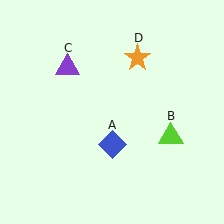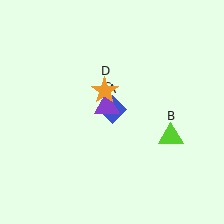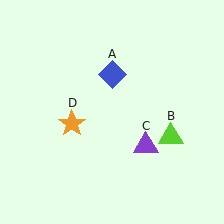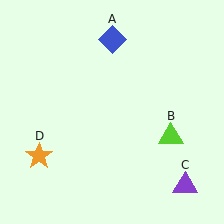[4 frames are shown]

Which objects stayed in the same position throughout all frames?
Lime triangle (object B) remained stationary.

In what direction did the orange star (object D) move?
The orange star (object D) moved down and to the left.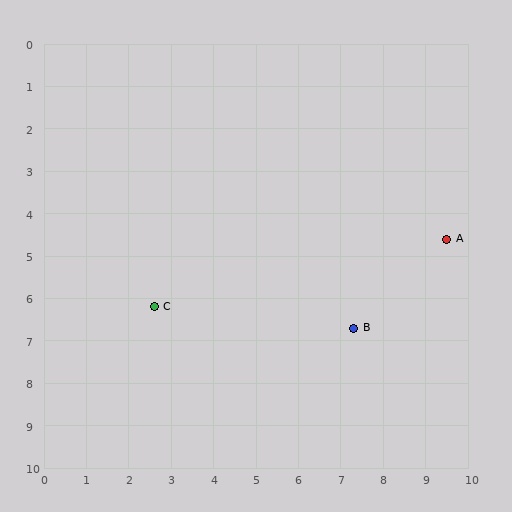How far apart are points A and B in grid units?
Points A and B are about 3.0 grid units apart.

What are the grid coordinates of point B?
Point B is at approximately (7.3, 6.7).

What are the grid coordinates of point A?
Point A is at approximately (9.5, 4.6).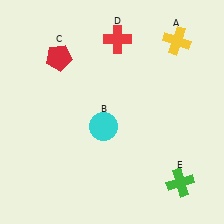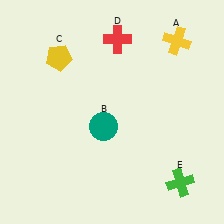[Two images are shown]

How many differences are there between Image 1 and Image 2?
There are 2 differences between the two images.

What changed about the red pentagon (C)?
In Image 1, C is red. In Image 2, it changed to yellow.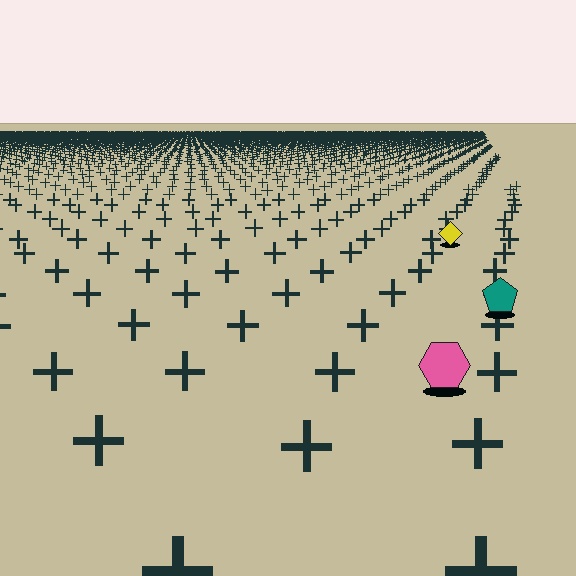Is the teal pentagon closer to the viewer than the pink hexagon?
No. The pink hexagon is closer — you can tell from the texture gradient: the ground texture is coarser near it.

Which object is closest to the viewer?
The pink hexagon is closest. The texture marks near it are larger and more spread out.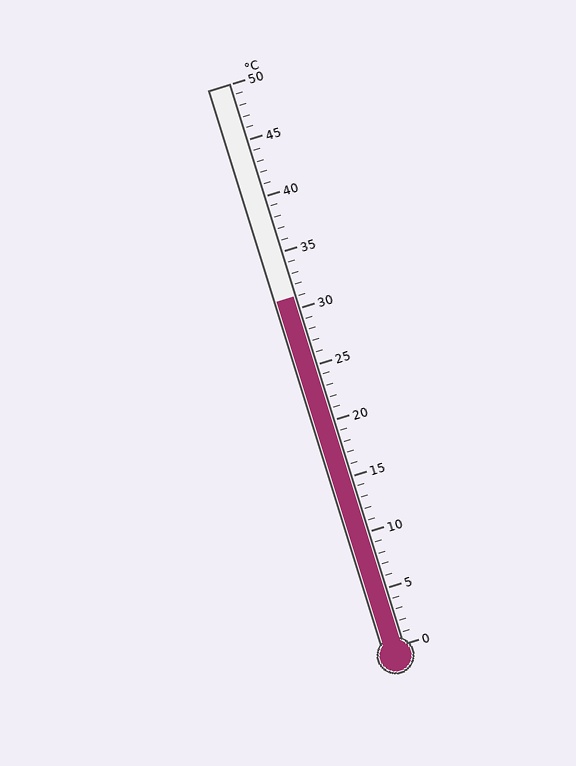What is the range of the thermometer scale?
The thermometer scale ranges from 0°C to 50°C.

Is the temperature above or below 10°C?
The temperature is above 10°C.